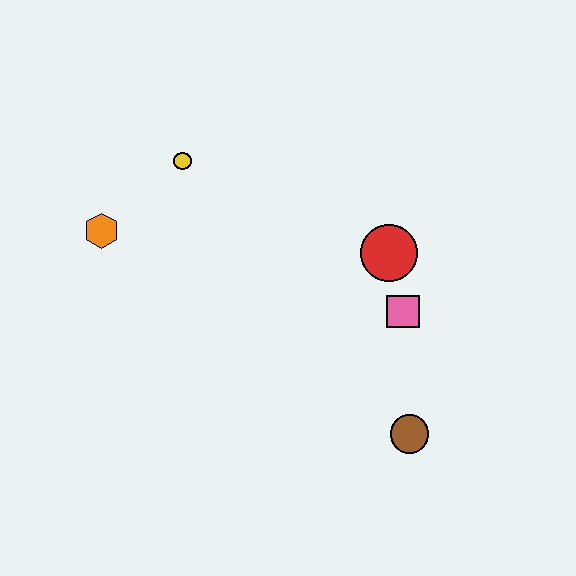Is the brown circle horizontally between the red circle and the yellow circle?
No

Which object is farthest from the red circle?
The orange hexagon is farthest from the red circle.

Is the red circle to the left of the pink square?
Yes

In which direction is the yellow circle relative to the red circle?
The yellow circle is to the left of the red circle.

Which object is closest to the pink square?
The red circle is closest to the pink square.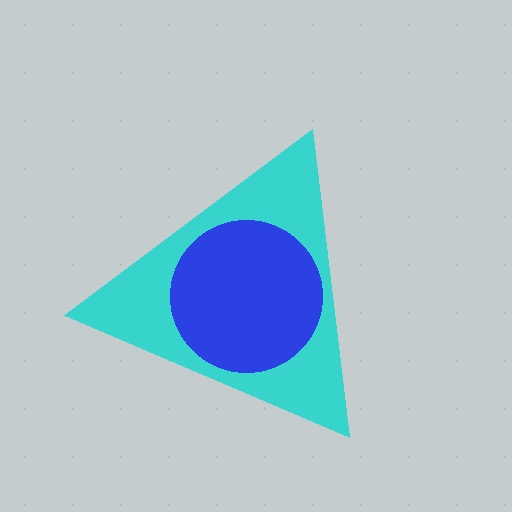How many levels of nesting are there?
2.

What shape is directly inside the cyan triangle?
The blue circle.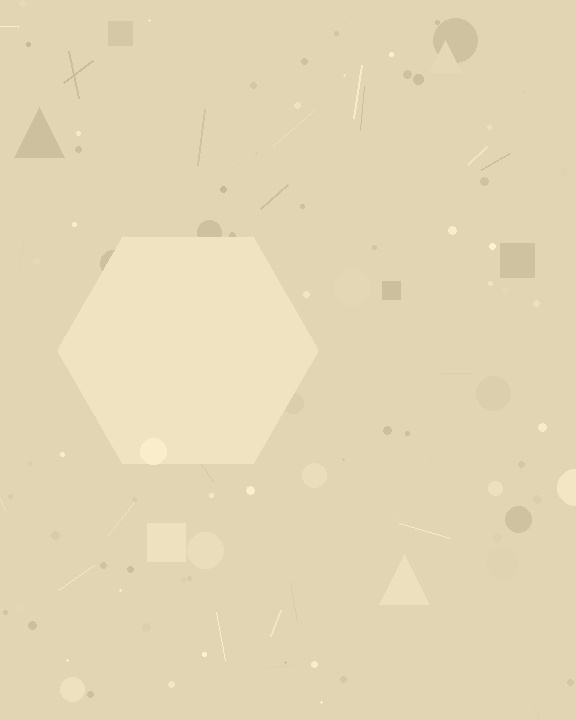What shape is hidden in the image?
A hexagon is hidden in the image.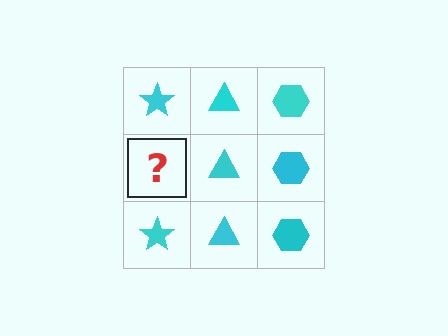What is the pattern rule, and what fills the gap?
The rule is that each column has a consistent shape. The gap should be filled with a cyan star.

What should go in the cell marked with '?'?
The missing cell should contain a cyan star.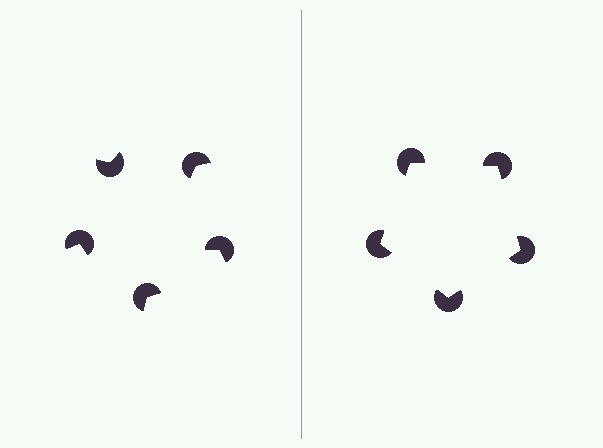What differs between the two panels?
The pac-man discs are positioned identically on both sides; only the wedge orientations differ. On the right they align to a pentagon; on the left they are misaligned.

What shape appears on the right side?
An illusory pentagon.